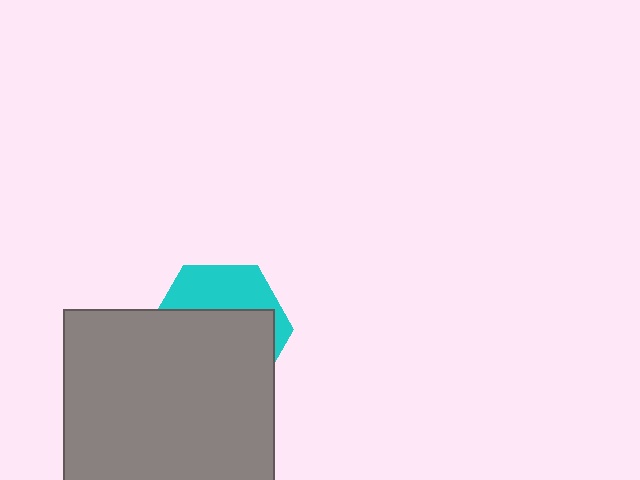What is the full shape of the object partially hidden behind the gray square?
The partially hidden object is a cyan hexagon.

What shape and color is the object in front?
The object in front is a gray square.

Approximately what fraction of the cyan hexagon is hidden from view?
Roughly 65% of the cyan hexagon is hidden behind the gray square.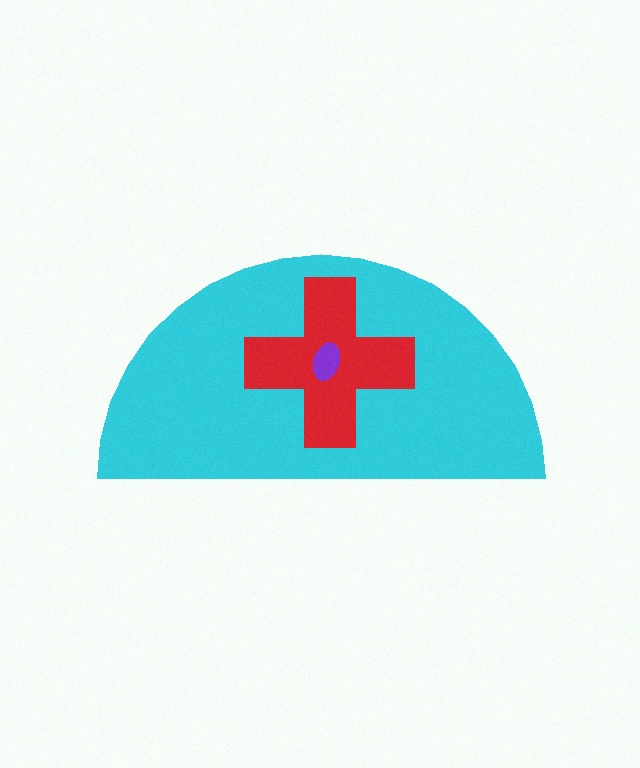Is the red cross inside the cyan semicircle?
Yes.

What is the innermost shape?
The purple ellipse.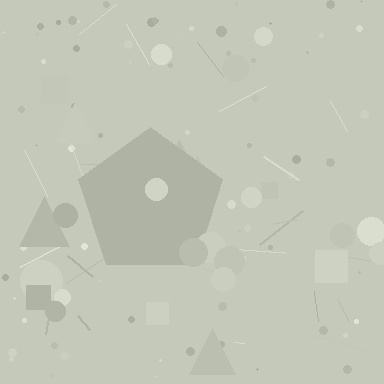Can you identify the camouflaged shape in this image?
The camouflaged shape is a pentagon.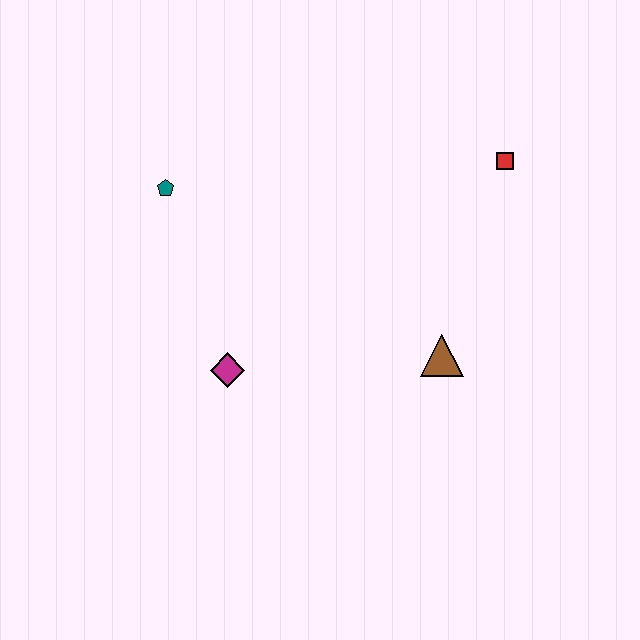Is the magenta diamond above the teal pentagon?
No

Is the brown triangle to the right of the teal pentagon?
Yes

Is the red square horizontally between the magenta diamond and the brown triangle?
No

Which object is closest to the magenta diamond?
The teal pentagon is closest to the magenta diamond.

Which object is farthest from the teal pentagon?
The red square is farthest from the teal pentagon.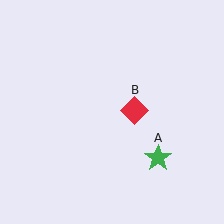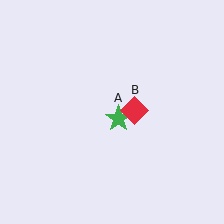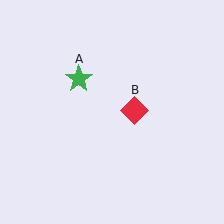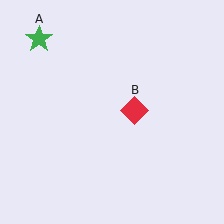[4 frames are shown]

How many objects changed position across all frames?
1 object changed position: green star (object A).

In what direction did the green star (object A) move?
The green star (object A) moved up and to the left.